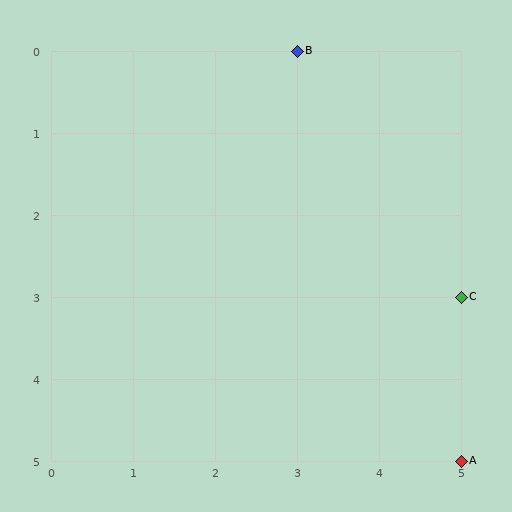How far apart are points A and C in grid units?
Points A and C are 2 rows apart.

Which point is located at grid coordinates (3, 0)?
Point B is at (3, 0).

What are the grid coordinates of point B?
Point B is at grid coordinates (3, 0).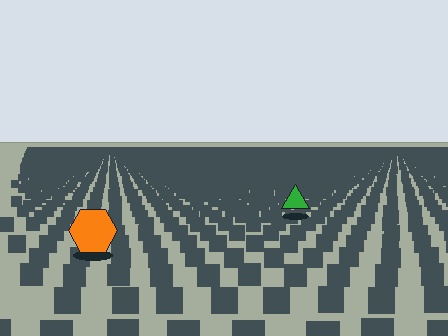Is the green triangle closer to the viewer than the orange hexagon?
No. The orange hexagon is closer — you can tell from the texture gradient: the ground texture is coarser near it.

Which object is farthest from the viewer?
The green triangle is farthest from the viewer. It appears smaller and the ground texture around it is denser.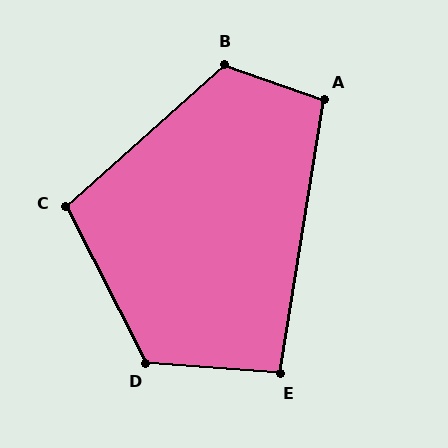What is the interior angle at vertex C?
Approximately 105 degrees (obtuse).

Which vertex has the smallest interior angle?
E, at approximately 95 degrees.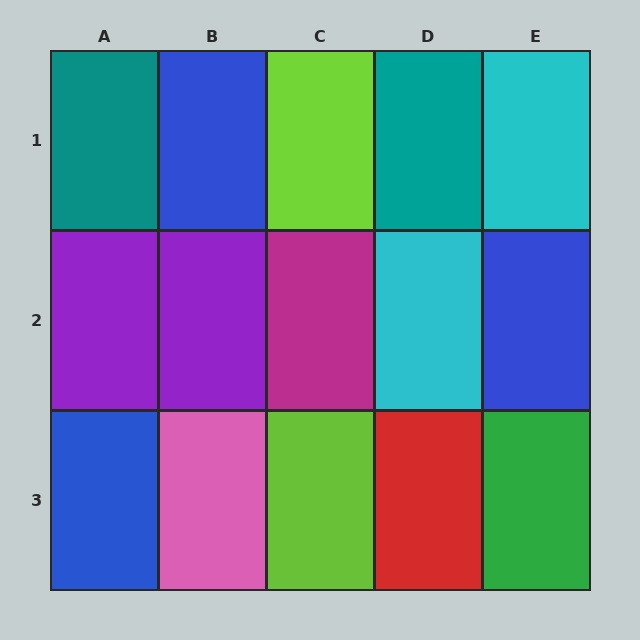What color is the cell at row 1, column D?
Teal.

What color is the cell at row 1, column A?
Teal.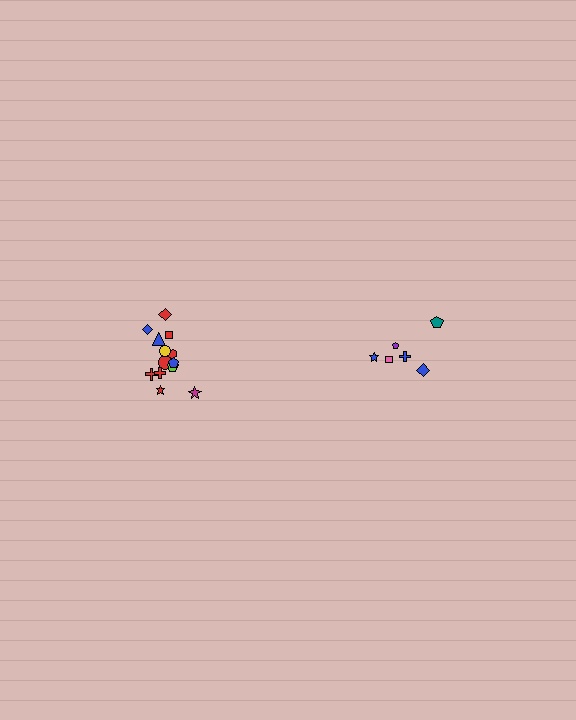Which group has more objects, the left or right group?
The left group.